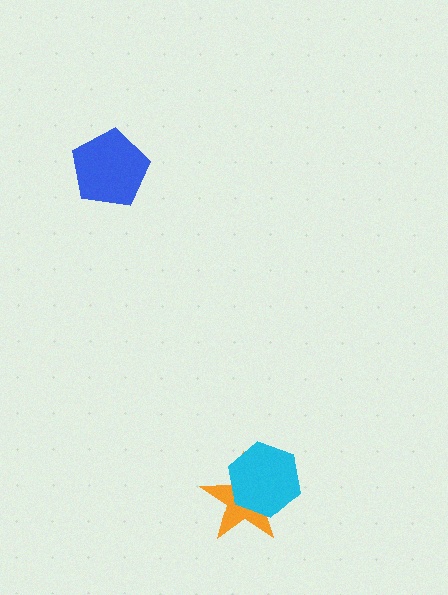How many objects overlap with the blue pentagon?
0 objects overlap with the blue pentagon.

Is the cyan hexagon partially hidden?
No, no other shape covers it.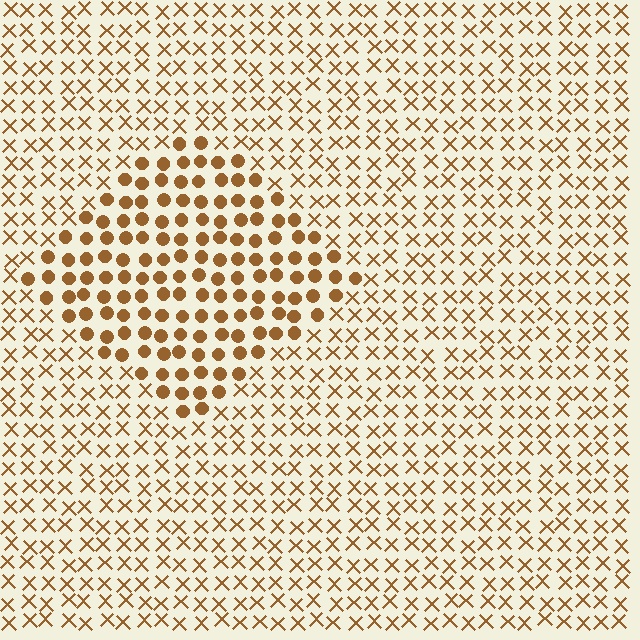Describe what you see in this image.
The image is filled with small brown elements arranged in a uniform grid. A diamond-shaped region contains circles, while the surrounding area contains X marks. The boundary is defined purely by the change in element shape.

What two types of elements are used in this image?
The image uses circles inside the diamond region and X marks outside it.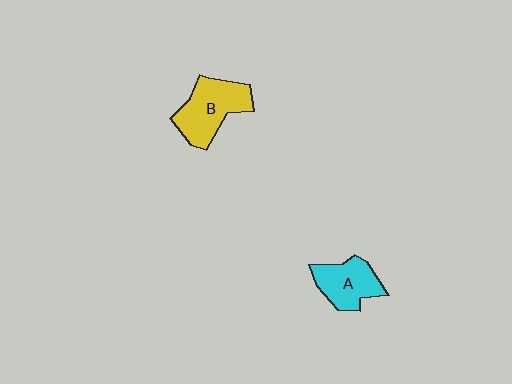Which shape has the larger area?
Shape B (yellow).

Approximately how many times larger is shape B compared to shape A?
Approximately 1.3 times.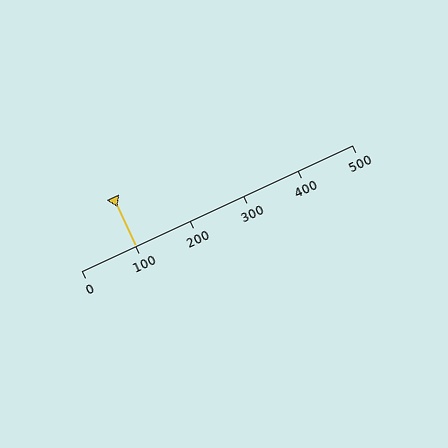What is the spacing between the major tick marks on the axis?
The major ticks are spaced 100 apart.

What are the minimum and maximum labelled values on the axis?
The axis runs from 0 to 500.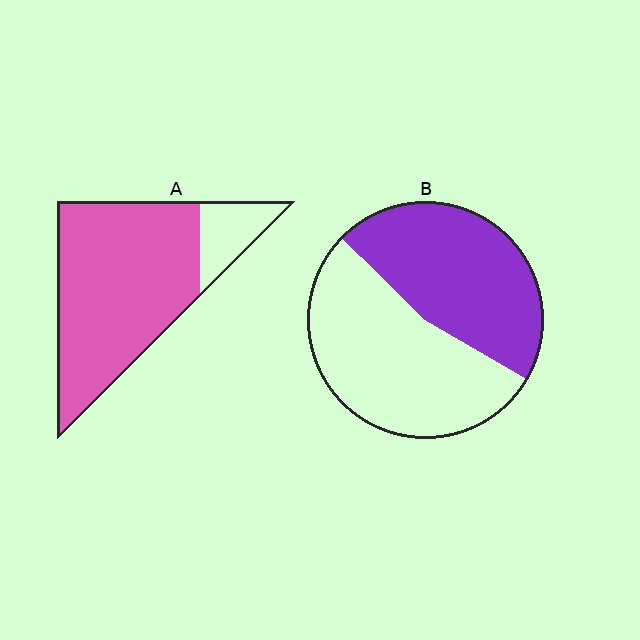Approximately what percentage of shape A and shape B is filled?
A is approximately 85% and B is approximately 45%.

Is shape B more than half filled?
Roughly half.